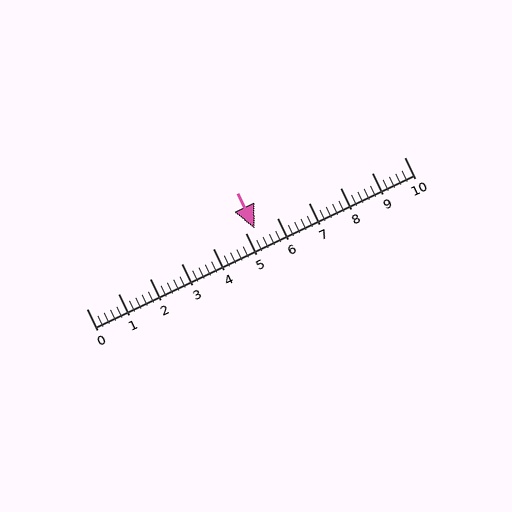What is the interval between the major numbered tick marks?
The major tick marks are spaced 1 units apart.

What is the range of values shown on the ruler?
The ruler shows values from 0 to 10.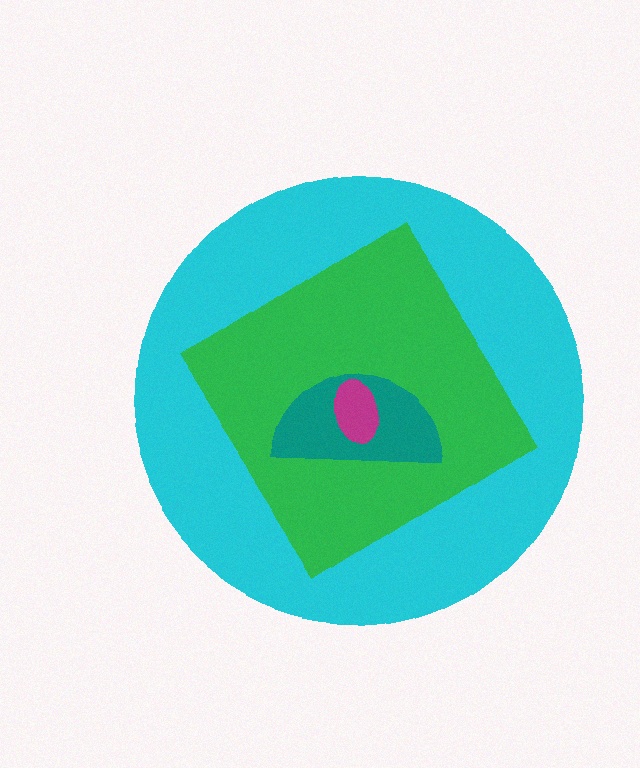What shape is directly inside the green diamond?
The teal semicircle.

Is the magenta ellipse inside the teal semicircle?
Yes.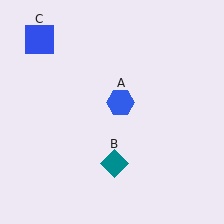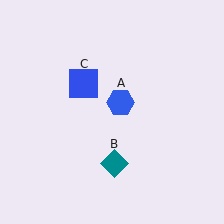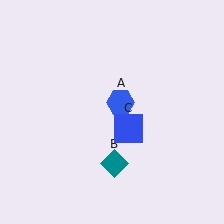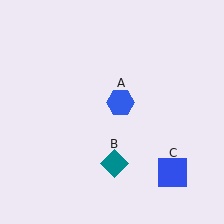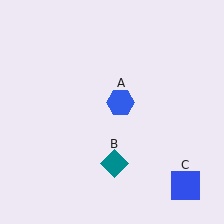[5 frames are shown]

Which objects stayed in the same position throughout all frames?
Blue hexagon (object A) and teal diamond (object B) remained stationary.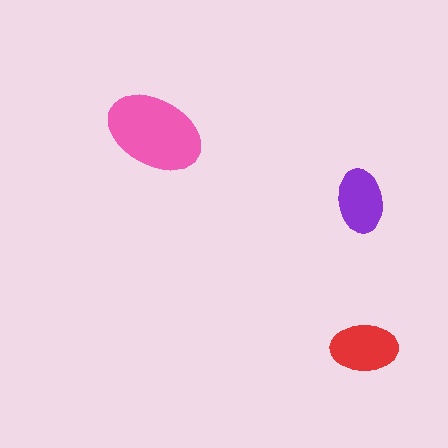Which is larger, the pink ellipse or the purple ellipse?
The pink one.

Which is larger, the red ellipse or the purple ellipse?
The red one.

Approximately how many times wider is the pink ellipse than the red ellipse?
About 1.5 times wider.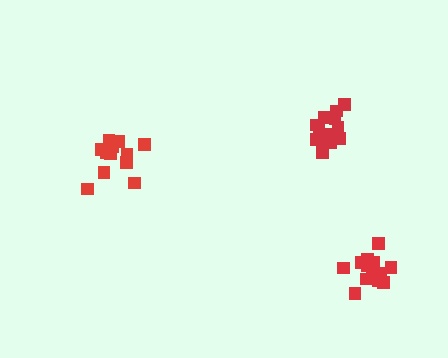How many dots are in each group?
Group 1: 12 dots, Group 2: 14 dots, Group 3: 14 dots (40 total).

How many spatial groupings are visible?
There are 3 spatial groupings.